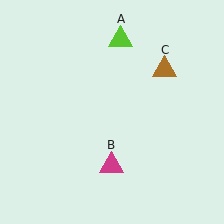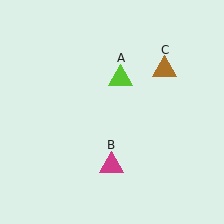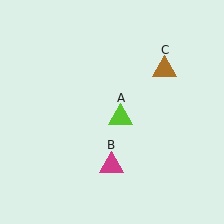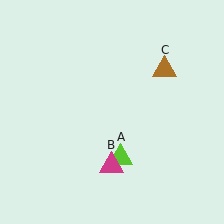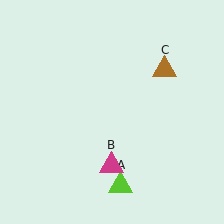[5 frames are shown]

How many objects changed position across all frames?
1 object changed position: lime triangle (object A).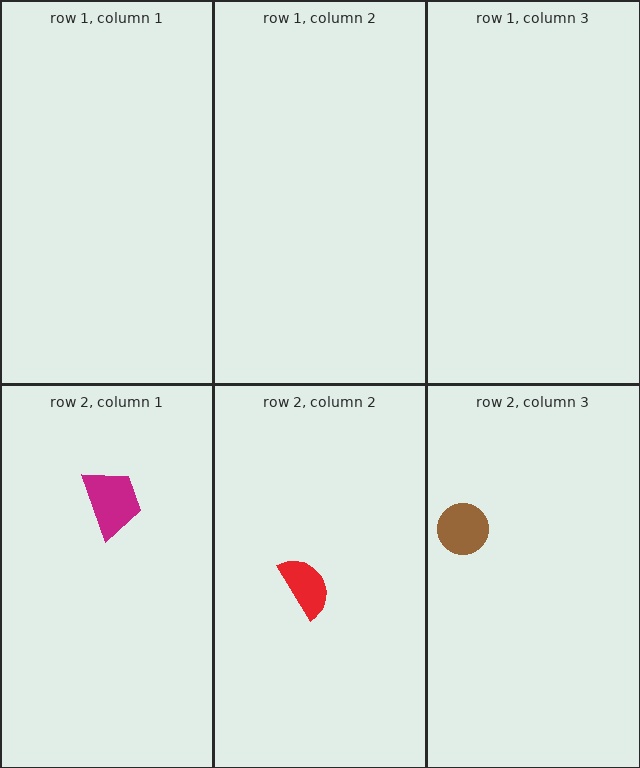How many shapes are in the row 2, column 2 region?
1.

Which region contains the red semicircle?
The row 2, column 2 region.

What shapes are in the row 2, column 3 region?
The brown circle.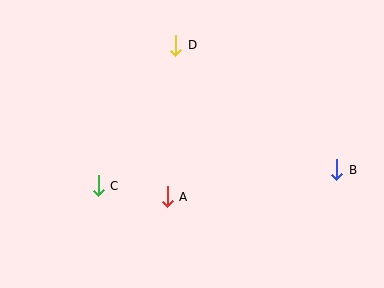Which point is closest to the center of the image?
Point A at (167, 197) is closest to the center.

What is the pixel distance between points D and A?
The distance between D and A is 152 pixels.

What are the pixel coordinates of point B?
Point B is at (337, 170).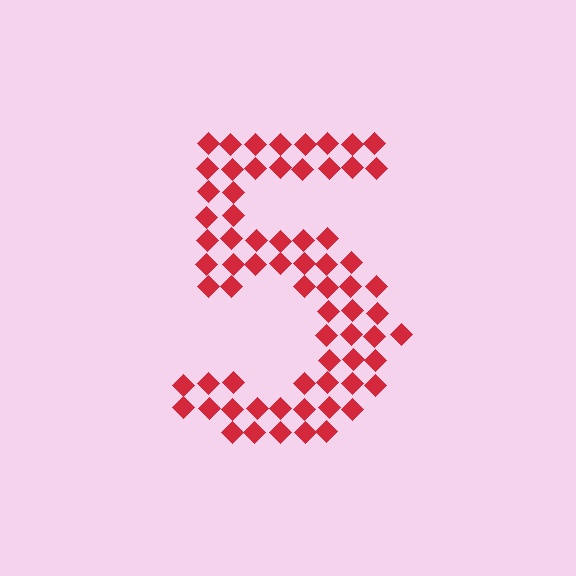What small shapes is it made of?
It is made of small diamonds.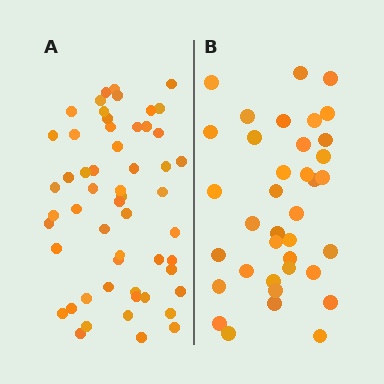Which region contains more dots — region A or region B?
Region A (the left region) has more dots.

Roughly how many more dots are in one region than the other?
Region A has approximately 20 more dots than region B.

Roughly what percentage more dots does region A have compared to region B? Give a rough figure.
About 50% more.